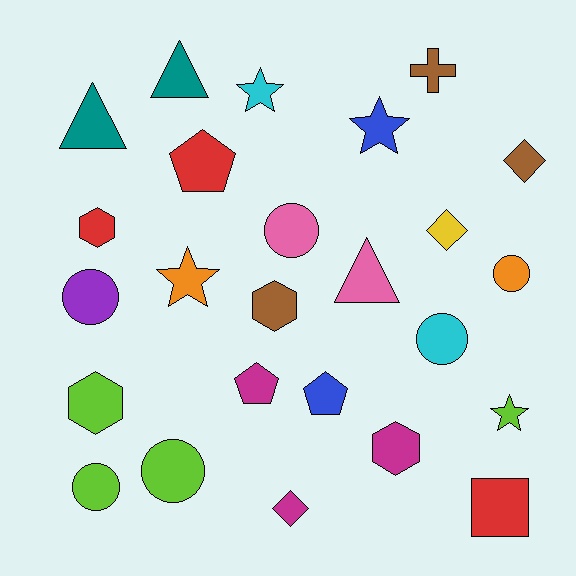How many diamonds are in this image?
There are 3 diamonds.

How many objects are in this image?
There are 25 objects.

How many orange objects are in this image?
There are 2 orange objects.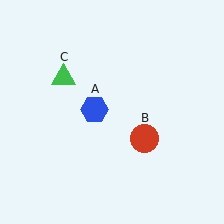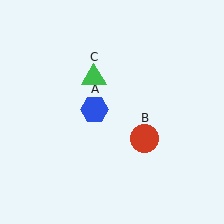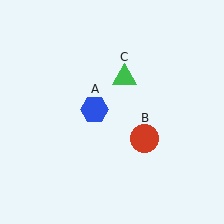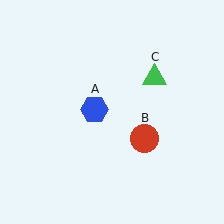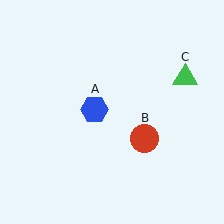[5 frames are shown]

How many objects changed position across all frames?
1 object changed position: green triangle (object C).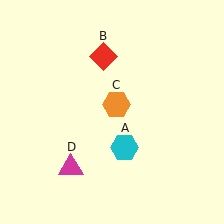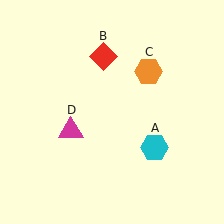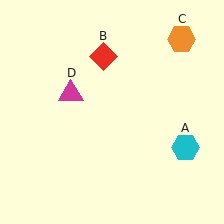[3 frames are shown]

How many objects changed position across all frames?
3 objects changed position: cyan hexagon (object A), orange hexagon (object C), magenta triangle (object D).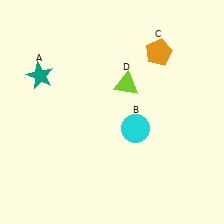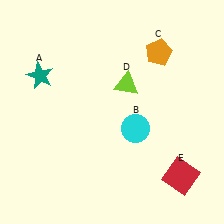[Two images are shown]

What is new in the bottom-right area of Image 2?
A red square (E) was added in the bottom-right area of Image 2.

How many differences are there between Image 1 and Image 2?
There is 1 difference between the two images.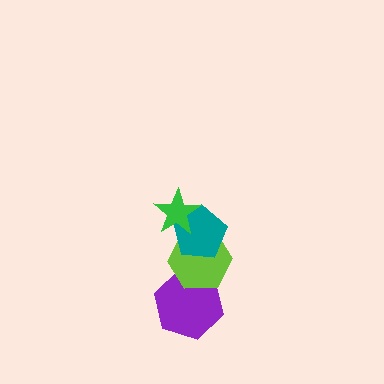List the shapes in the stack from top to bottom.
From top to bottom: the green star, the teal pentagon, the lime hexagon, the purple hexagon.